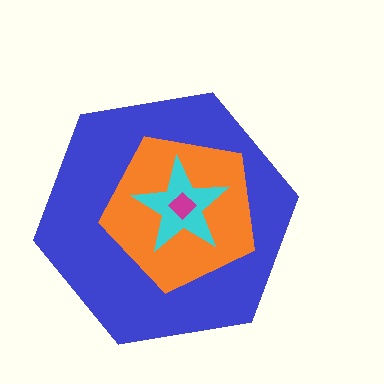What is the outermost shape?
The blue hexagon.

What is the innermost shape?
The magenta diamond.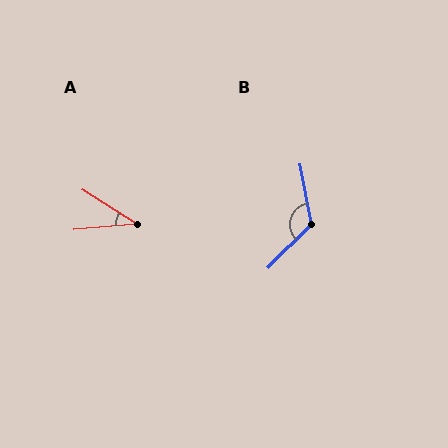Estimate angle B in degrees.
Approximately 124 degrees.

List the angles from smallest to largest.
A (37°), B (124°).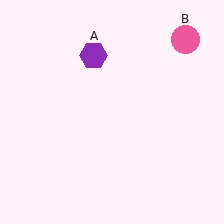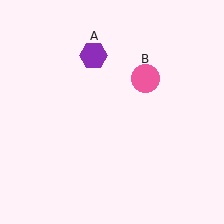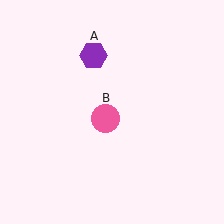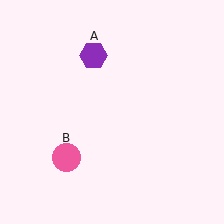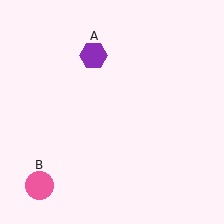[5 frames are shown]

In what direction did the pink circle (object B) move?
The pink circle (object B) moved down and to the left.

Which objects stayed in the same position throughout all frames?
Purple hexagon (object A) remained stationary.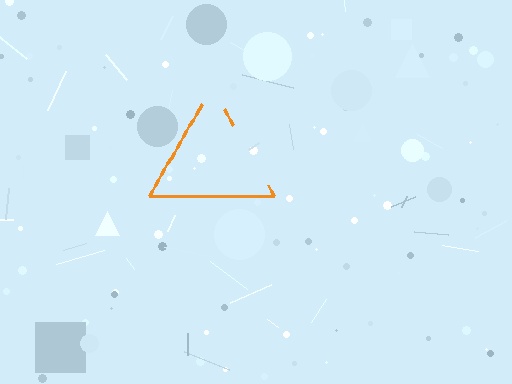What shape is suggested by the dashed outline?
The dashed outline suggests a triangle.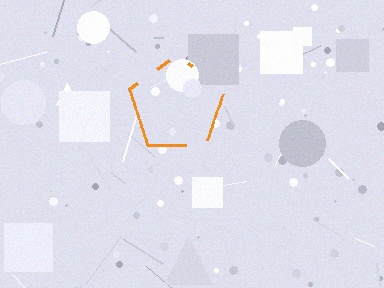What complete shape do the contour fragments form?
The contour fragments form a pentagon.